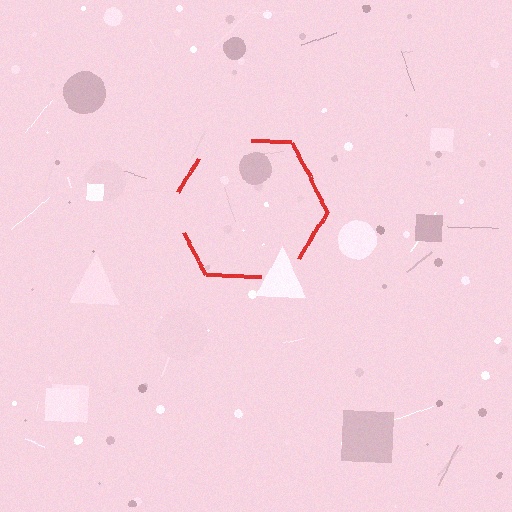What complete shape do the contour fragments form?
The contour fragments form a hexagon.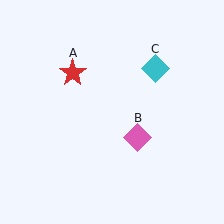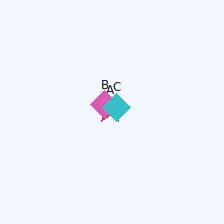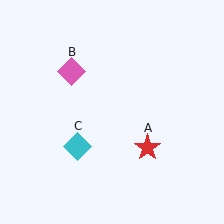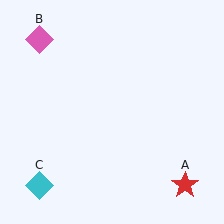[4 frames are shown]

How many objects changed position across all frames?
3 objects changed position: red star (object A), pink diamond (object B), cyan diamond (object C).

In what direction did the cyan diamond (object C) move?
The cyan diamond (object C) moved down and to the left.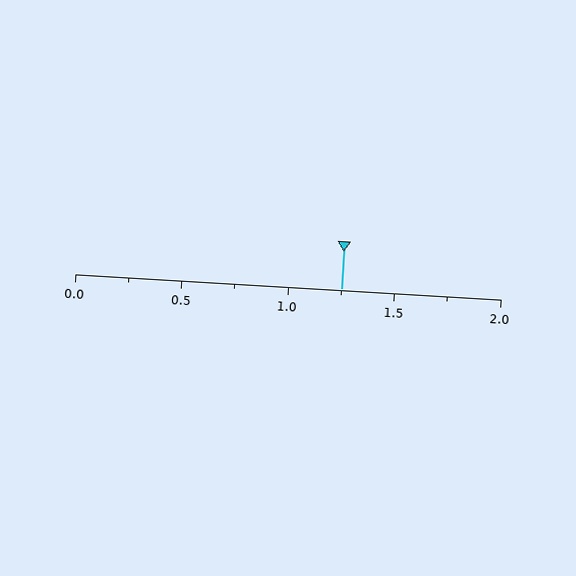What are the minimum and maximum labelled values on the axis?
The axis runs from 0.0 to 2.0.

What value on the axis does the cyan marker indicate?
The marker indicates approximately 1.25.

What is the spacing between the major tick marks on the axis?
The major ticks are spaced 0.5 apart.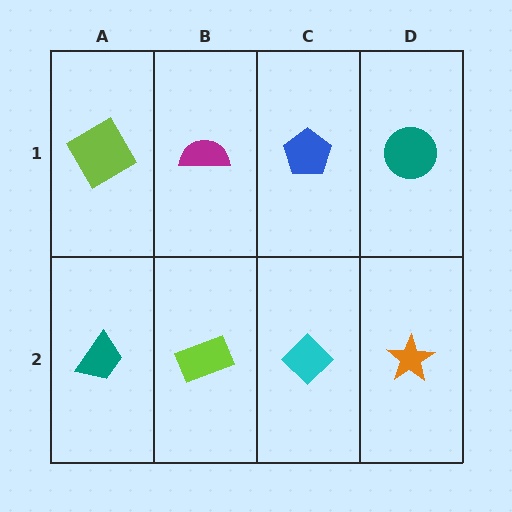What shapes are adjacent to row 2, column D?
A teal circle (row 1, column D), a cyan diamond (row 2, column C).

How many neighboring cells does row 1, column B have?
3.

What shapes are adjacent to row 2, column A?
A lime diamond (row 1, column A), a lime rectangle (row 2, column B).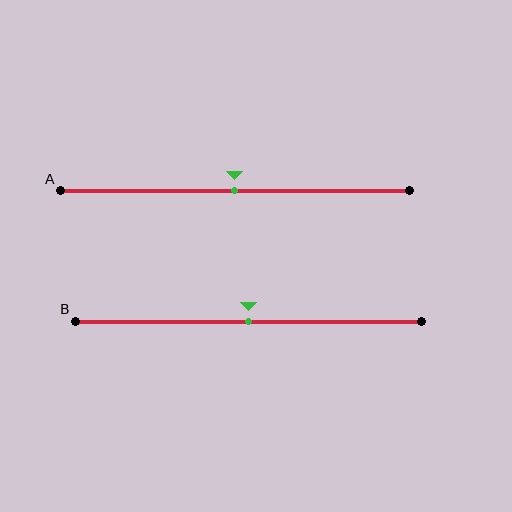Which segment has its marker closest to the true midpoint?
Segment A has its marker closest to the true midpoint.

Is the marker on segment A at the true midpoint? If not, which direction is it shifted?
Yes, the marker on segment A is at the true midpoint.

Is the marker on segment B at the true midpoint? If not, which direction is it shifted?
Yes, the marker on segment B is at the true midpoint.